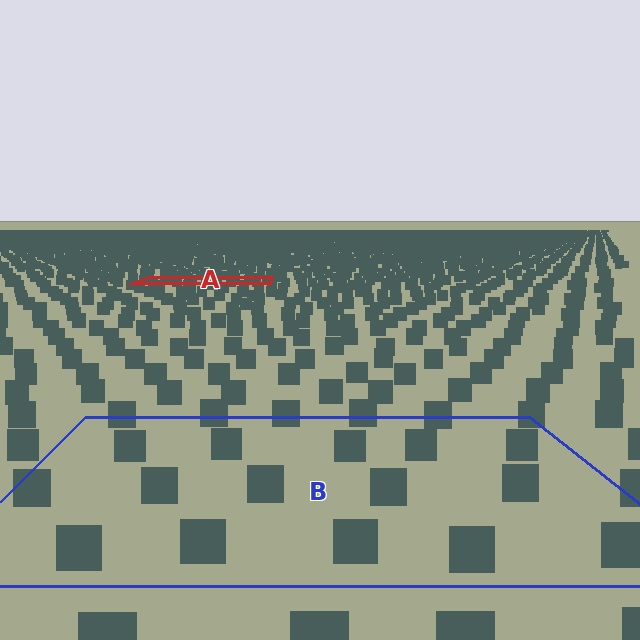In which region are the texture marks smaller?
The texture marks are smaller in region A, because it is farther away.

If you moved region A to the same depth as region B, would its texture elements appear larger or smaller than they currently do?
They would appear larger. At a closer depth, the same texture elements are projected at a bigger on-screen size.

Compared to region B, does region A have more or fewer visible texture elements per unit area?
Region A has more texture elements per unit area — they are packed more densely because it is farther away.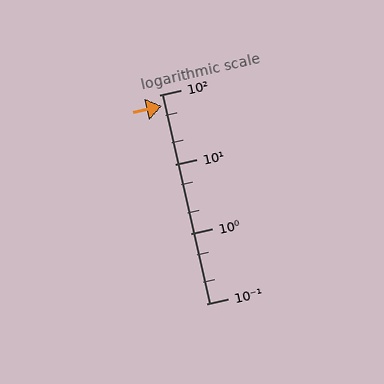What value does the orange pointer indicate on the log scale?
The pointer indicates approximately 68.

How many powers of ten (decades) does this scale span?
The scale spans 3 decades, from 0.1 to 100.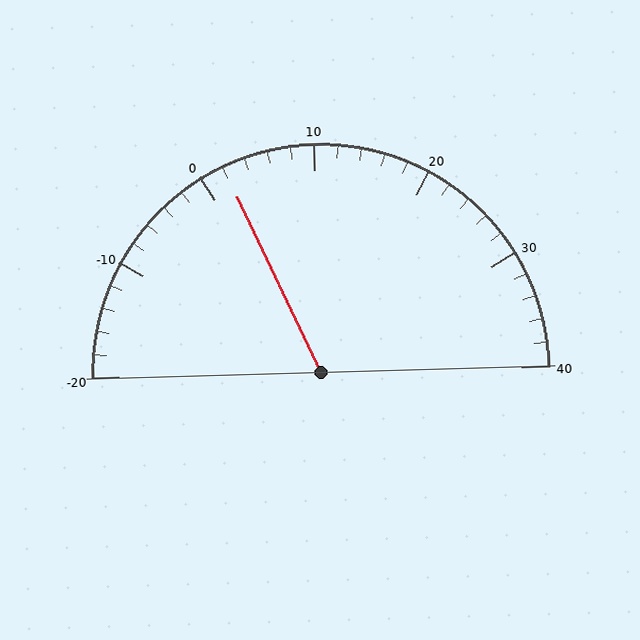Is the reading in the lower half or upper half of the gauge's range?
The reading is in the lower half of the range (-20 to 40).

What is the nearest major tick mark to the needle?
The nearest major tick mark is 0.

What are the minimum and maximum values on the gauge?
The gauge ranges from -20 to 40.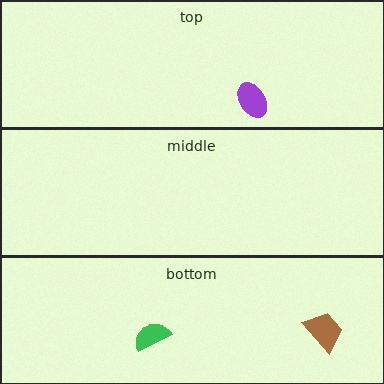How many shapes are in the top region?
1.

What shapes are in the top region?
The purple ellipse.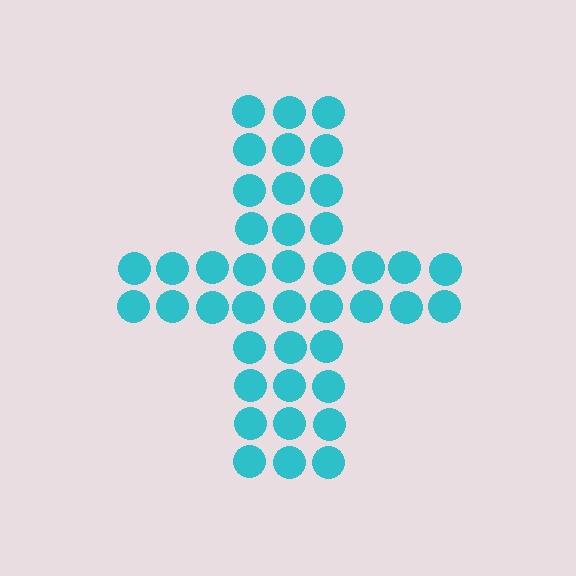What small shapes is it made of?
It is made of small circles.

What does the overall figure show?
The overall figure shows a cross.